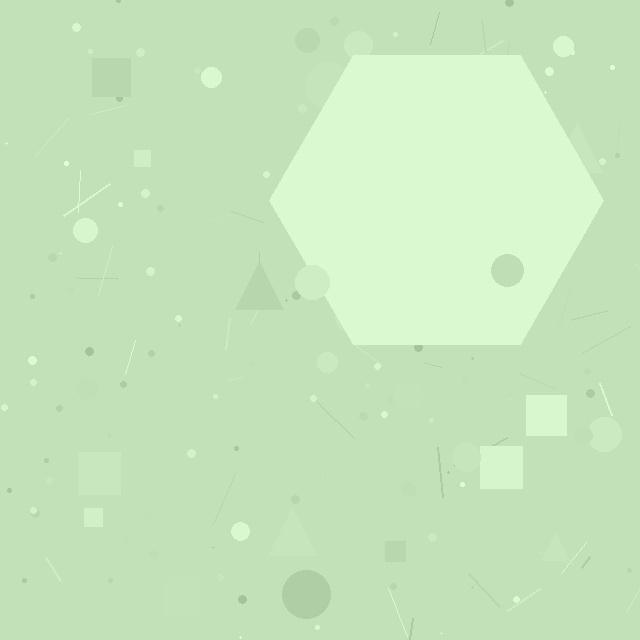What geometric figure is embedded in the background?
A hexagon is embedded in the background.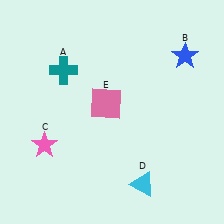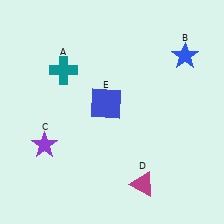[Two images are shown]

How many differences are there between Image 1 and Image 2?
There are 3 differences between the two images.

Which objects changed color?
C changed from pink to purple. D changed from cyan to magenta. E changed from pink to blue.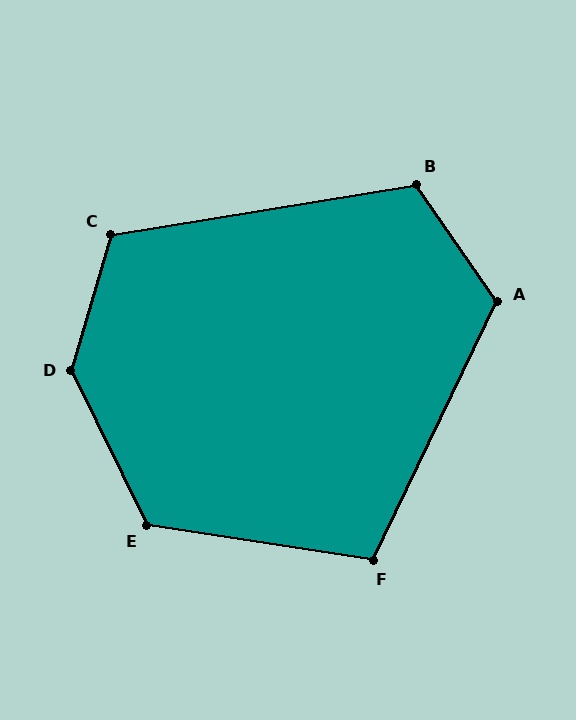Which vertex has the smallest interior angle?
F, at approximately 107 degrees.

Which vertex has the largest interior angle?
D, at approximately 138 degrees.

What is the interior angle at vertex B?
Approximately 115 degrees (obtuse).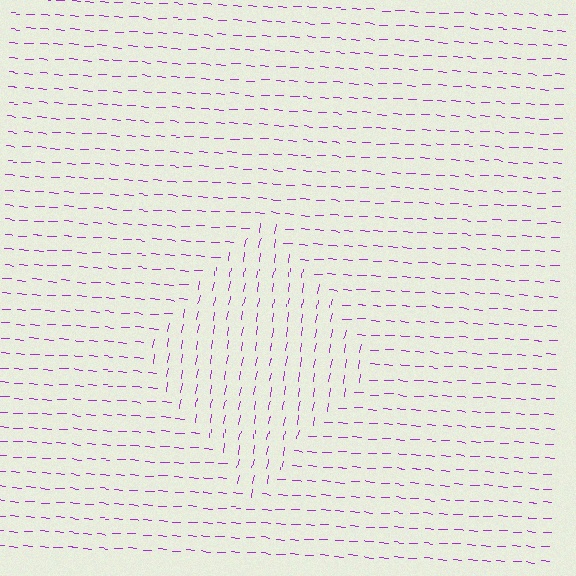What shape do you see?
I see a diamond.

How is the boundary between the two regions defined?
The boundary is defined purely by a change in line orientation (approximately 84 degrees difference). All lines are the same color and thickness.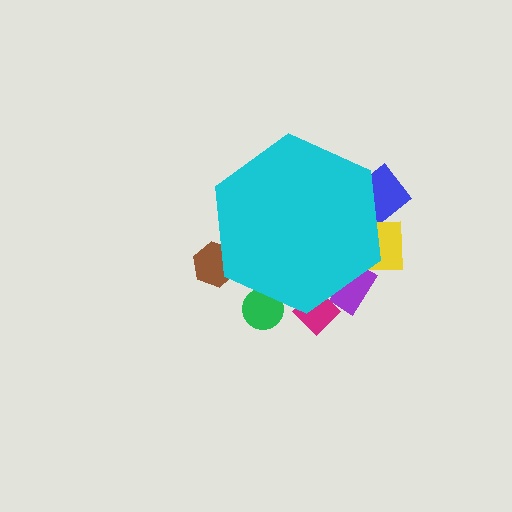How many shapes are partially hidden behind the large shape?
6 shapes are partially hidden.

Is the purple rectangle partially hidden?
Yes, the purple rectangle is partially hidden behind the cyan hexagon.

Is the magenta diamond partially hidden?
Yes, the magenta diamond is partially hidden behind the cyan hexagon.